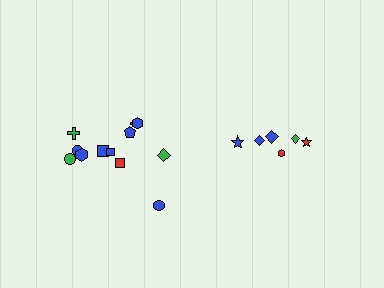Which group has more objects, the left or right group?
The left group.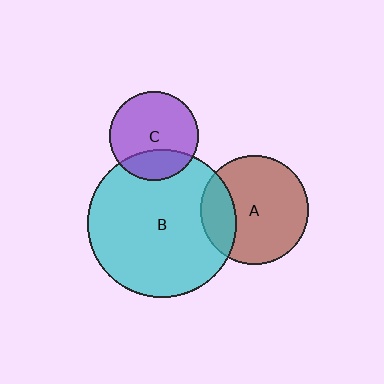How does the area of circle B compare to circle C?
Approximately 2.8 times.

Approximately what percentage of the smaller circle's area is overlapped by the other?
Approximately 25%.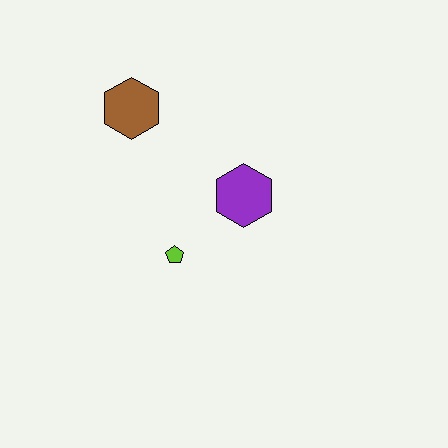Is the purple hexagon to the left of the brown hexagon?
No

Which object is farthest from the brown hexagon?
The lime pentagon is farthest from the brown hexagon.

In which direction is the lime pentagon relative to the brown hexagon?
The lime pentagon is below the brown hexagon.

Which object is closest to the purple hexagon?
The lime pentagon is closest to the purple hexagon.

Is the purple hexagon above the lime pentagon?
Yes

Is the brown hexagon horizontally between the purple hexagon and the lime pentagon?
No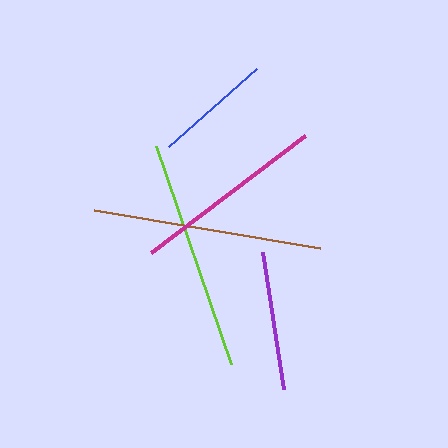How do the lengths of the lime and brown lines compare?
The lime and brown lines are approximately the same length.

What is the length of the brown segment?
The brown segment is approximately 229 pixels long.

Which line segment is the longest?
The lime line is the longest at approximately 230 pixels.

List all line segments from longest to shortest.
From longest to shortest: lime, brown, magenta, purple, blue.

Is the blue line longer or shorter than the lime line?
The lime line is longer than the blue line.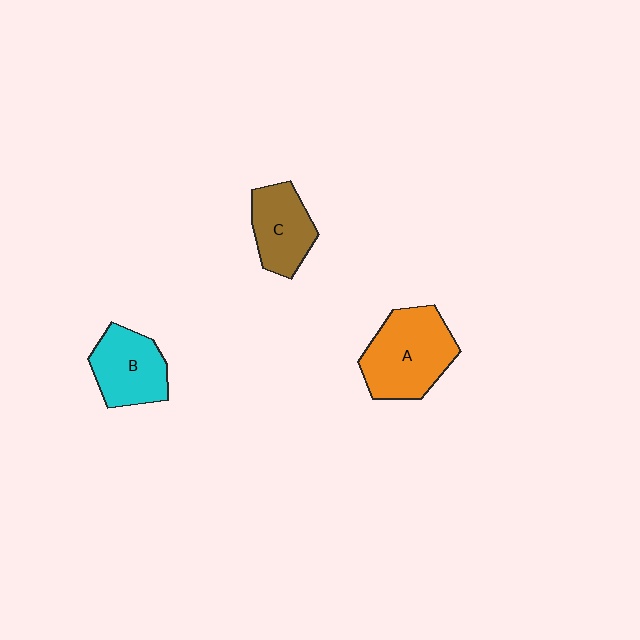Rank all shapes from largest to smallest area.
From largest to smallest: A (orange), B (cyan), C (brown).